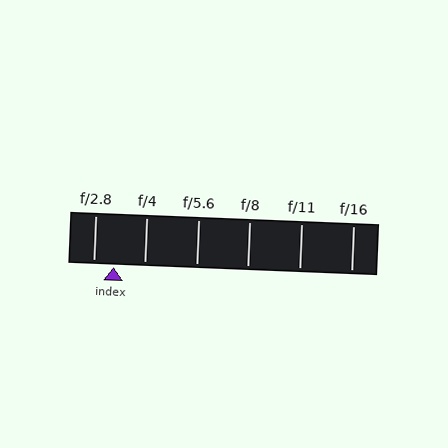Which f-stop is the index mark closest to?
The index mark is closest to f/2.8.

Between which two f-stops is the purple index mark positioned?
The index mark is between f/2.8 and f/4.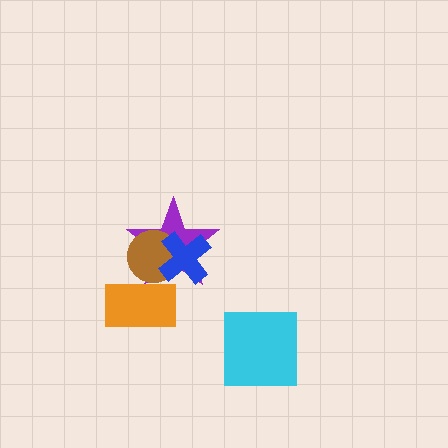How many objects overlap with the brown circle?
3 objects overlap with the brown circle.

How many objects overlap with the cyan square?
0 objects overlap with the cyan square.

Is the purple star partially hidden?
Yes, it is partially covered by another shape.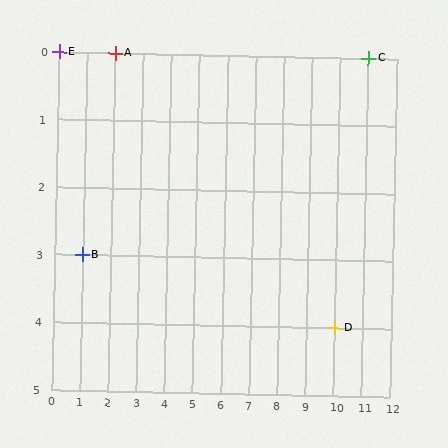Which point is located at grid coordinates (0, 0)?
Point E is at (0, 0).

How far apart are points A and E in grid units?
Points A and E are 2 columns apart.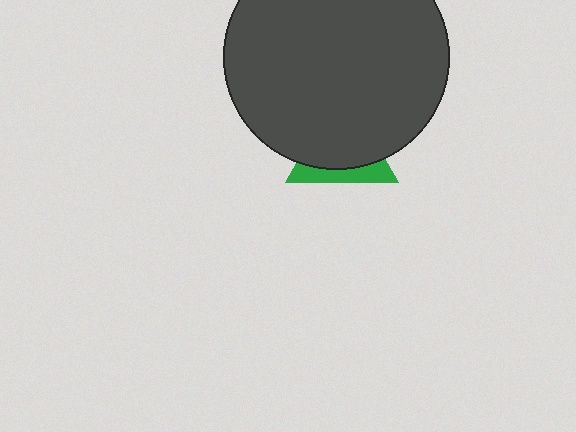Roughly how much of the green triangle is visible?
A small part of it is visible (roughly 31%).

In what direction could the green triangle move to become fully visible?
The green triangle could move down. That would shift it out from behind the dark gray circle entirely.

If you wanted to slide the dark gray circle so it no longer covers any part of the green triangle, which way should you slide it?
Slide it up — that is the most direct way to separate the two shapes.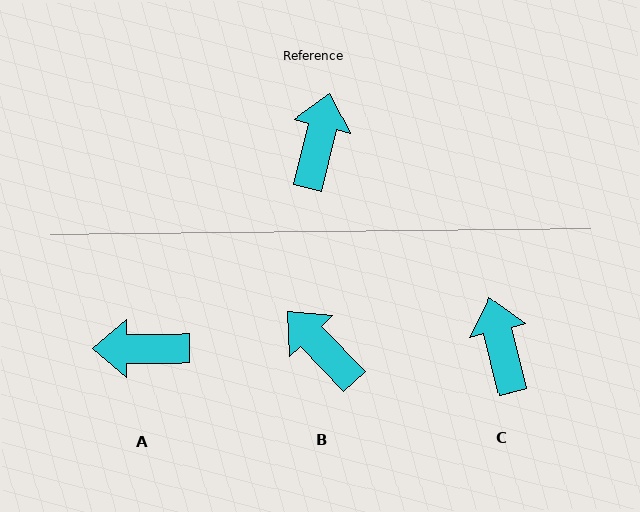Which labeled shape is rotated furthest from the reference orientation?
A, about 103 degrees away.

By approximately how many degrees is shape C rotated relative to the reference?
Approximately 27 degrees counter-clockwise.